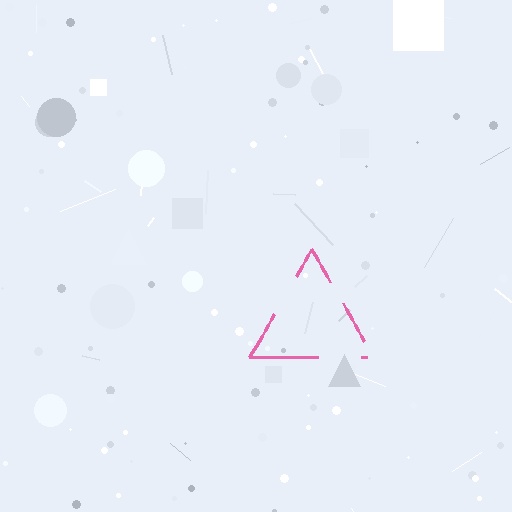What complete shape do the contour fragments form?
The contour fragments form a triangle.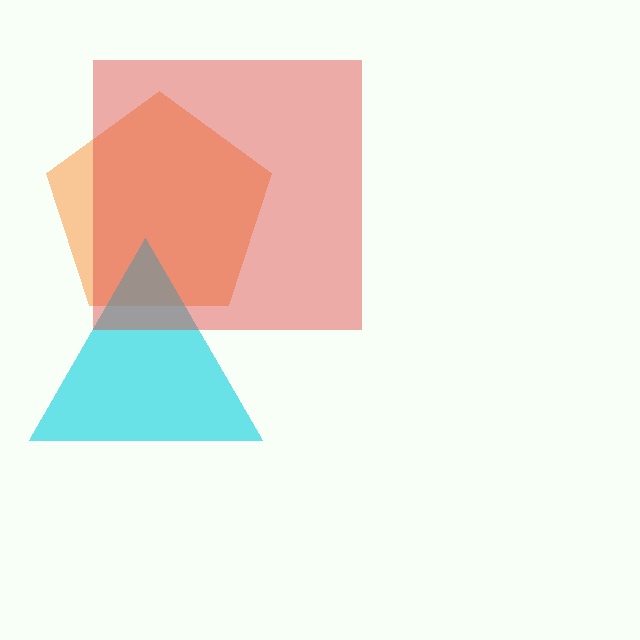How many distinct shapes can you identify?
There are 3 distinct shapes: an orange pentagon, a cyan triangle, a red square.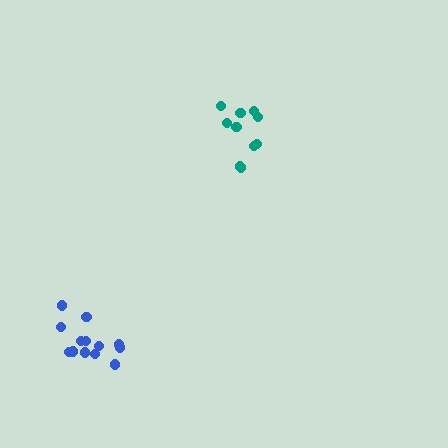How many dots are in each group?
Group 1: 13 dots, Group 2: 10 dots (23 total).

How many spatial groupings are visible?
There are 2 spatial groupings.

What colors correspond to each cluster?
The clusters are colored: blue, teal.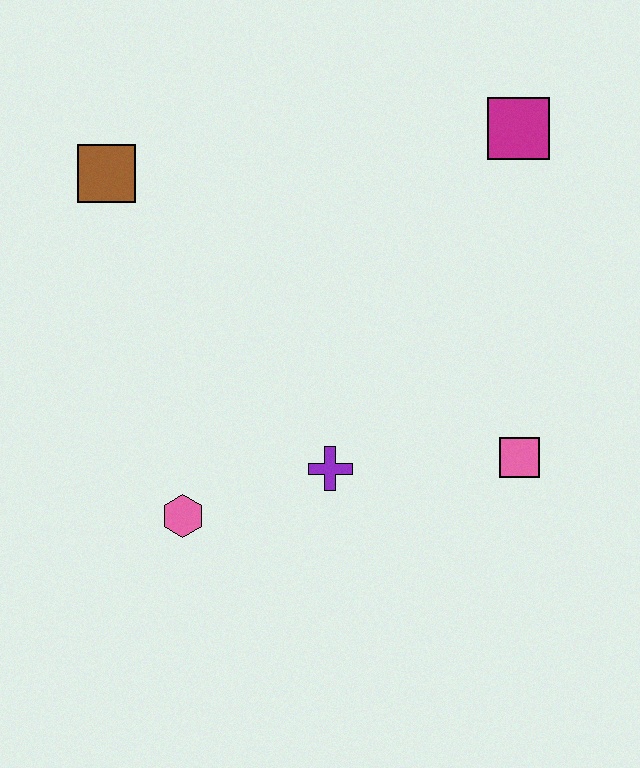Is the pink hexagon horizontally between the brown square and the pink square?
Yes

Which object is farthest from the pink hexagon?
The magenta square is farthest from the pink hexagon.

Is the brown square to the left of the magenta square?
Yes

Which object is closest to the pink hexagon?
The purple cross is closest to the pink hexagon.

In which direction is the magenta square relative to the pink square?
The magenta square is above the pink square.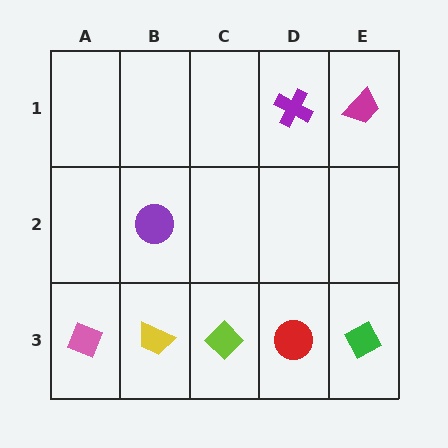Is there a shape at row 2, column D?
No, that cell is empty.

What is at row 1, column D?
A purple cross.